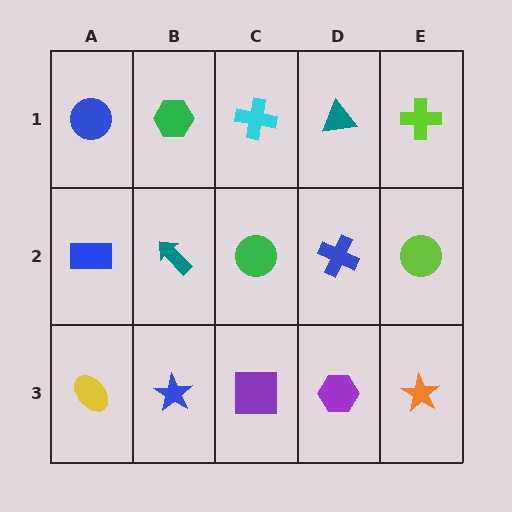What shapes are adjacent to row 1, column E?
A lime circle (row 2, column E), a teal triangle (row 1, column D).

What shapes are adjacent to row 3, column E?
A lime circle (row 2, column E), a purple hexagon (row 3, column D).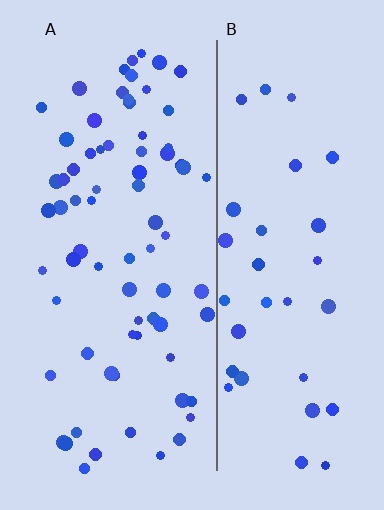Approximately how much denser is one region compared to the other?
Approximately 2.1× — region A over region B.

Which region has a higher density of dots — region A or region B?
A (the left).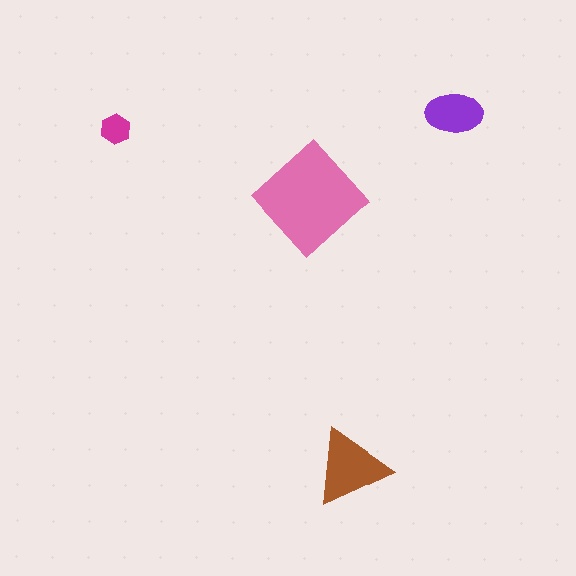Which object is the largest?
The pink diamond.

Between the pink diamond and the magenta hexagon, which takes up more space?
The pink diamond.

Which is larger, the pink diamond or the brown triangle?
The pink diamond.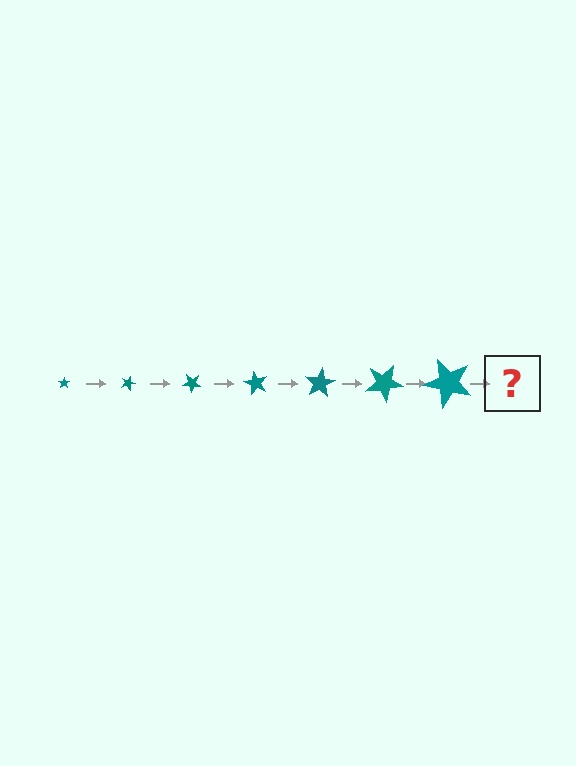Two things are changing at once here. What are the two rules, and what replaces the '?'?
The two rules are that the star grows larger each step and it rotates 20 degrees each step. The '?' should be a star, larger than the previous one and rotated 140 degrees from the start.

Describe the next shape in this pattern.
It should be a star, larger than the previous one and rotated 140 degrees from the start.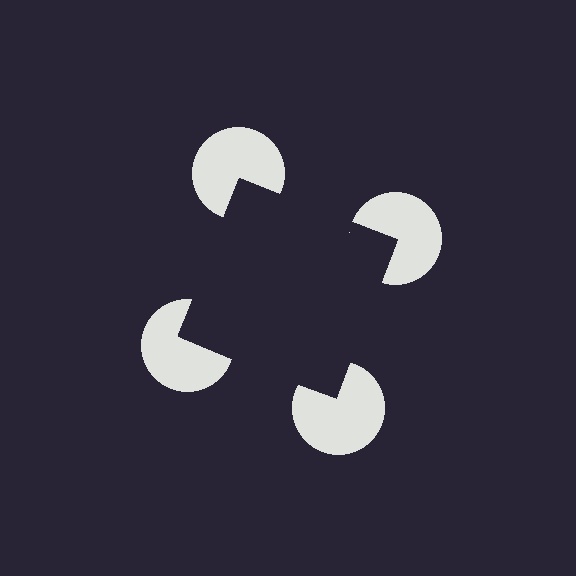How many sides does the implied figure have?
4 sides.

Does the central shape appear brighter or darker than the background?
It typically appears slightly darker than the background, even though no actual brightness change is drawn.